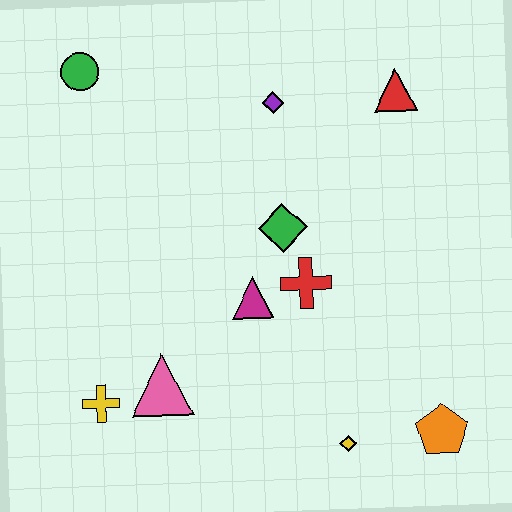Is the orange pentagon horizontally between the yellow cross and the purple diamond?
No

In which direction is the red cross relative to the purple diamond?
The red cross is below the purple diamond.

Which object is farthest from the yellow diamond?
The green circle is farthest from the yellow diamond.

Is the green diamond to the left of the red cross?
Yes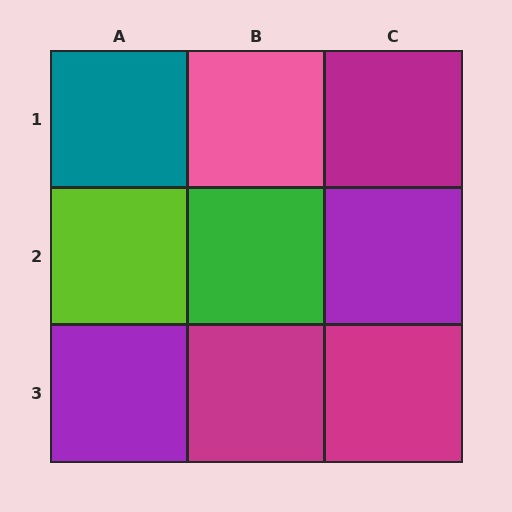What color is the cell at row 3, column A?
Purple.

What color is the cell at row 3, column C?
Magenta.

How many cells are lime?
1 cell is lime.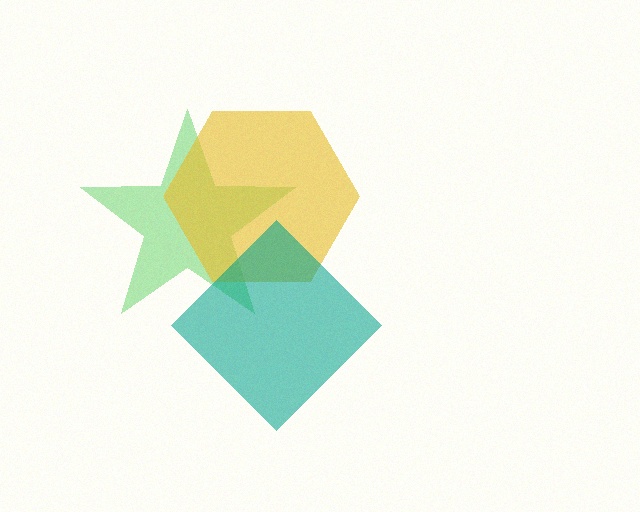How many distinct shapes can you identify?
There are 3 distinct shapes: a green star, a yellow hexagon, a teal diamond.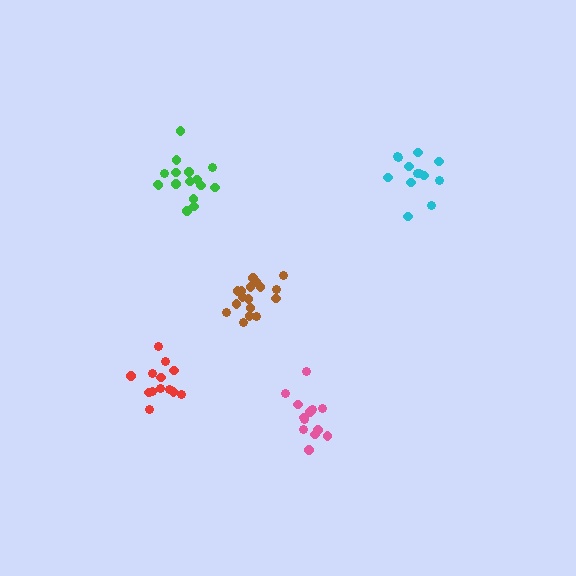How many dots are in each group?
Group 1: 17 dots, Group 2: 13 dots, Group 3: 13 dots, Group 4: 13 dots, Group 5: 16 dots (72 total).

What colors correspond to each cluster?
The clusters are colored: brown, pink, red, cyan, green.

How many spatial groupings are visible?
There are 5 spatial groupings.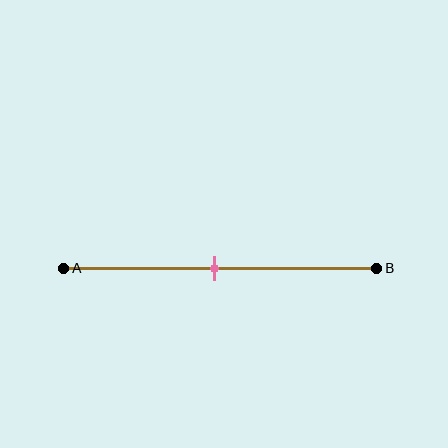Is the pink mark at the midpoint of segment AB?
Yes, the mark is approximately at the midpoint.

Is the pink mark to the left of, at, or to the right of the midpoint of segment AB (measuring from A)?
The pink mark is approximately at the midpoint of segment AB.